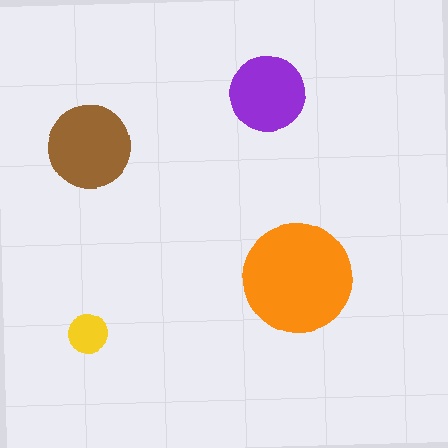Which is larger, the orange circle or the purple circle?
The orange one.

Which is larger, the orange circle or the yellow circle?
The orange one.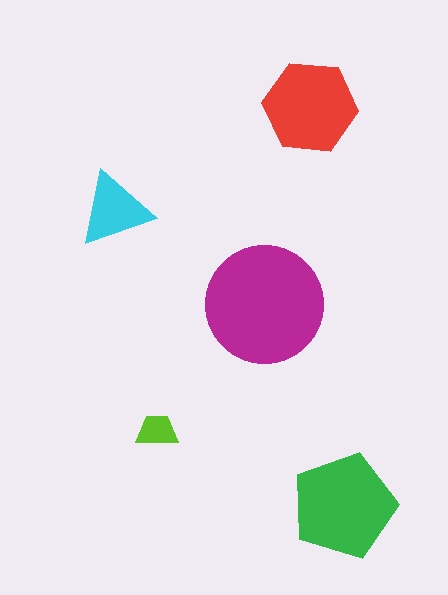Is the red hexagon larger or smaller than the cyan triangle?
Larger.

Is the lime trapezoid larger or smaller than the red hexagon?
Smaller.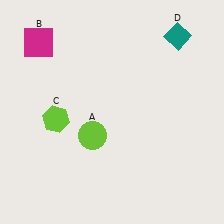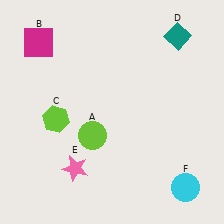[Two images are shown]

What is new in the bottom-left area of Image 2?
A pink star (E) was added in the bottom-left area of Image 2.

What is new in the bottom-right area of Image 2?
A cyan circle (F) was added in the bottom-right area of Image 2.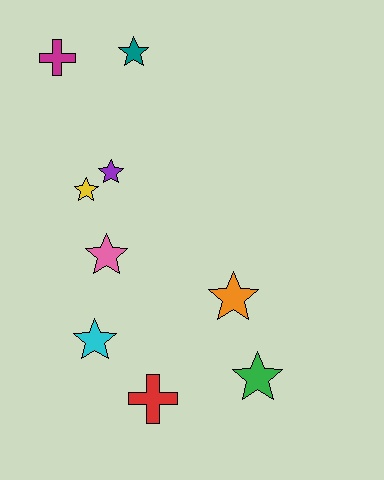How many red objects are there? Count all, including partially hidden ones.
There is 1 red object.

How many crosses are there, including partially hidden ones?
There are 2 crosses.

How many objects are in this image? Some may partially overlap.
There are 9 objects.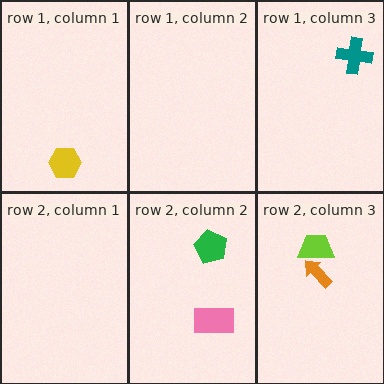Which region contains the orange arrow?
The row 2, column 3 region.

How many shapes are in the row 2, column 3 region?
2.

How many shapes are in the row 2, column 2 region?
2.